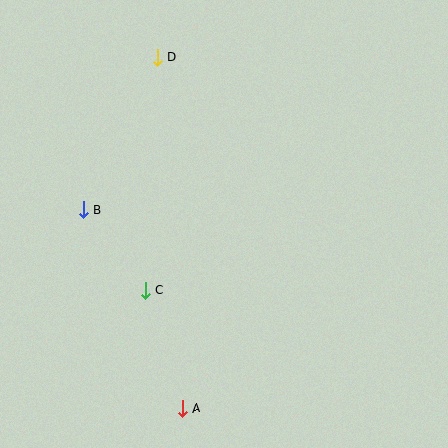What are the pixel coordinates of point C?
Point C is at (145, 290).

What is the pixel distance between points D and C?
The distance between D and C is 233 pixels.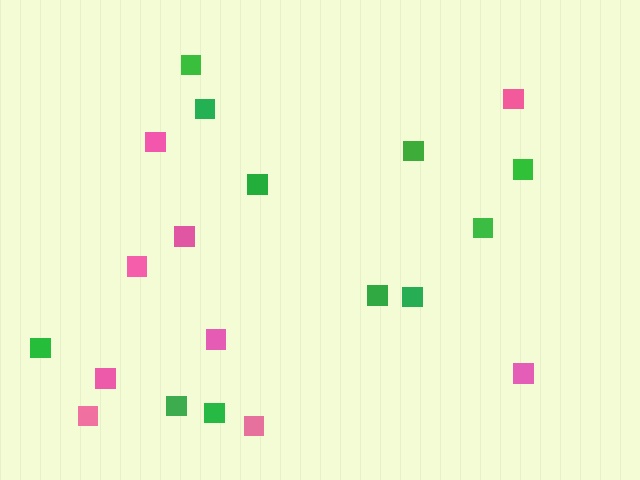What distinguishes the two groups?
There are 2 groups: one group of pink squares (9) and one group of green squares (11).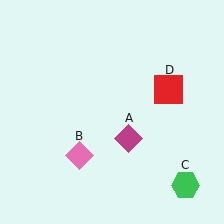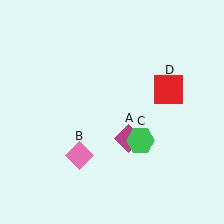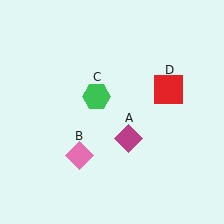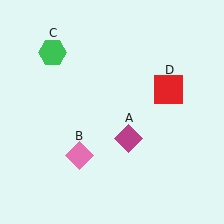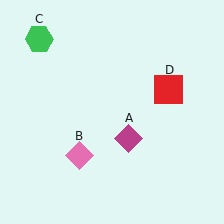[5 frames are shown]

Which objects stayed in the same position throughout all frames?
Magenta diamond (object A) and pink diamond (object B) and red square (object D) remained stationary.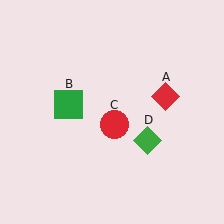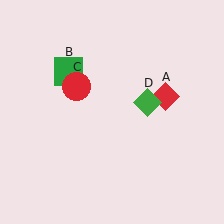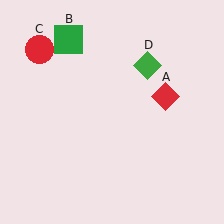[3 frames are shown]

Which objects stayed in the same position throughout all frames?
Red diamond (object A) remained stationary.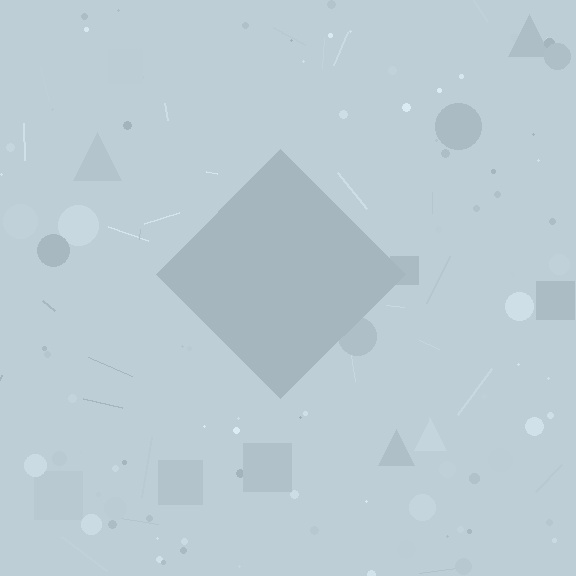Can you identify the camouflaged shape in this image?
The camouflaged shape is a diamond.